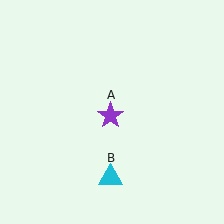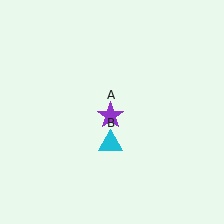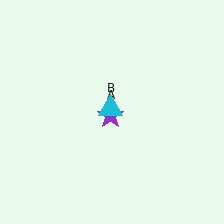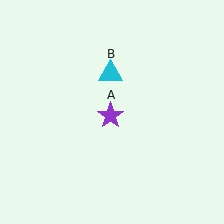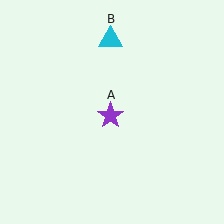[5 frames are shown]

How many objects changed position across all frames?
1 object changed position: cyan triangle (object B).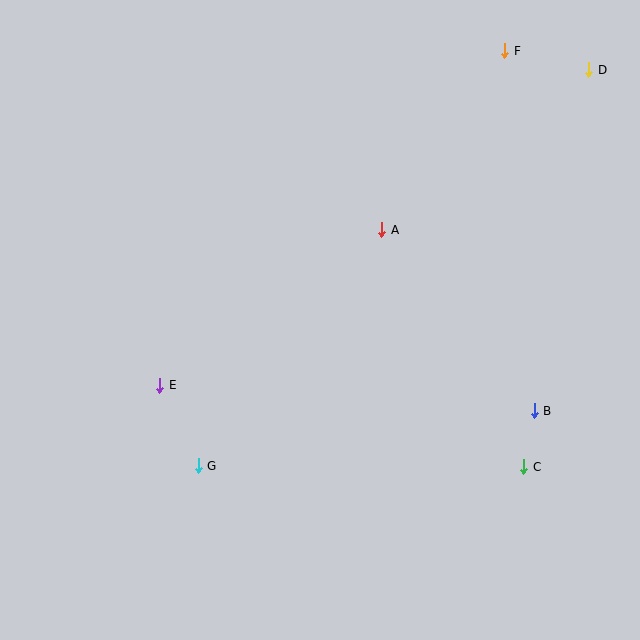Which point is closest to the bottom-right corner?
Point C is closest to the bottom-right corner.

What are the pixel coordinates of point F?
Point F is at (505, 51).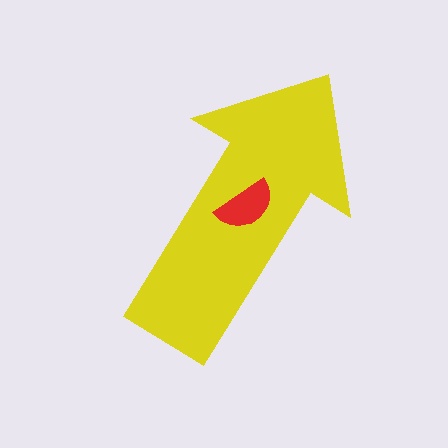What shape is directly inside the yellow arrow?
The red semicircle.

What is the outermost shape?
The yellow arrow.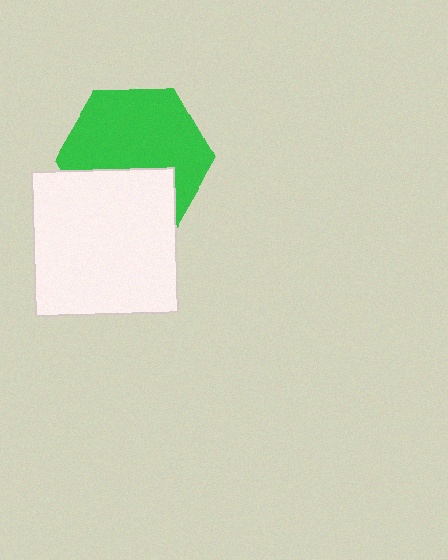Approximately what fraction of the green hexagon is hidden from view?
Roughly 35% of the green hexagon is hidden behind the white rectangle.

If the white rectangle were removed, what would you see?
You would see the complete green hexagon.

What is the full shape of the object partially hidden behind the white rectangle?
The partially hidden object is a green hexagon.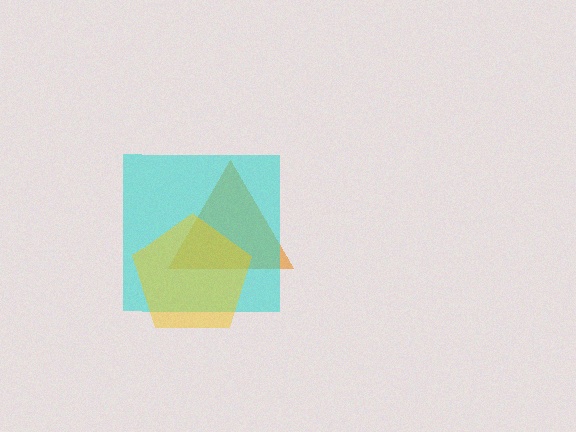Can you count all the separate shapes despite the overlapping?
Yes, there are 3 separate shapes.